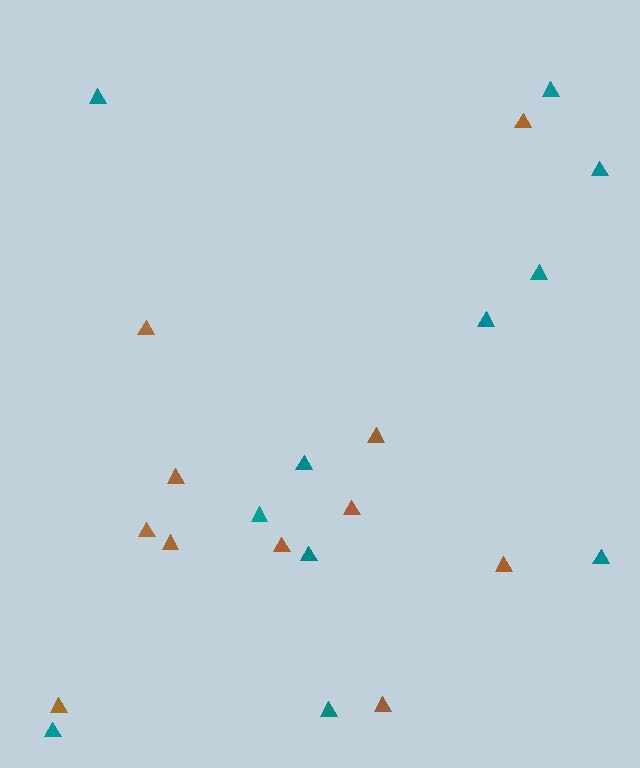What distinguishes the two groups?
There are 2 groups: one group of teal triangles (11) and one group of brown triangles (11).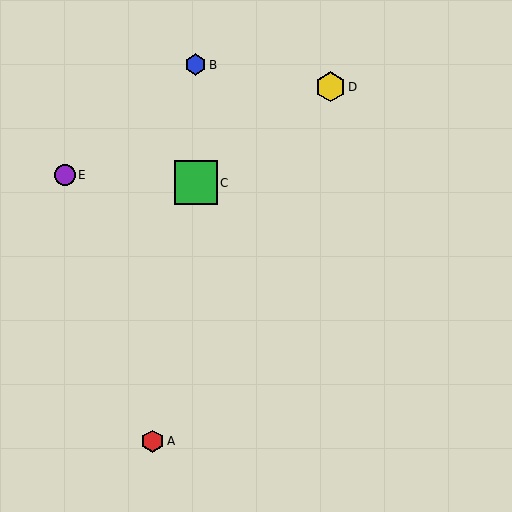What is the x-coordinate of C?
Object C is at x≈196.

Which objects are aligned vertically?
Objects B, C are aligned vertically.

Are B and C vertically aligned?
Yes, both are at x≈196.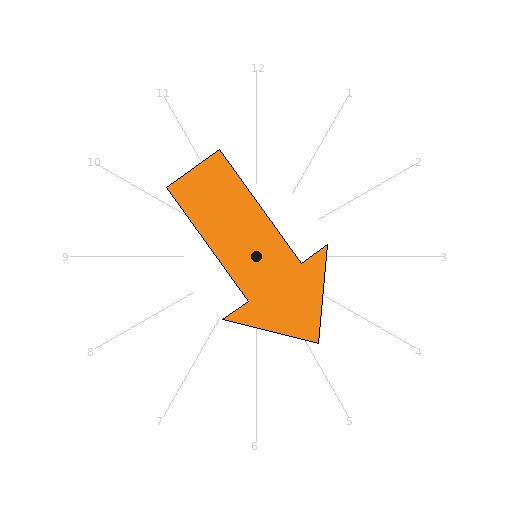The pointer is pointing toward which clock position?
Roughly 5 o'clock.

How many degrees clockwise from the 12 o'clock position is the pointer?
Approximately 144 degrees.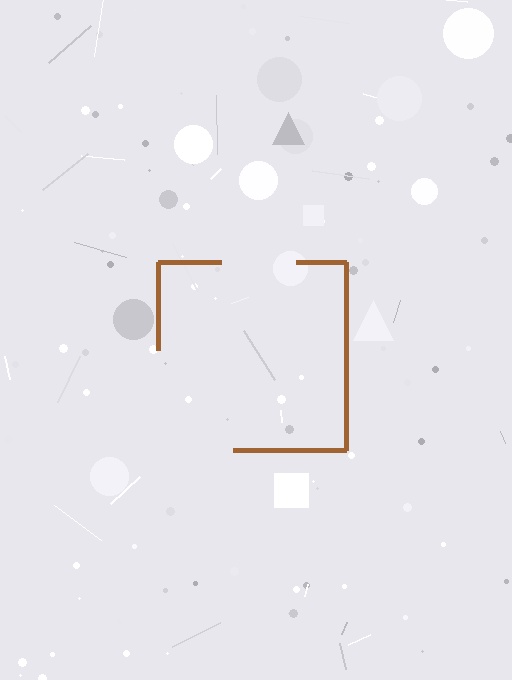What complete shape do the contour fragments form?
The contour fragments form a square.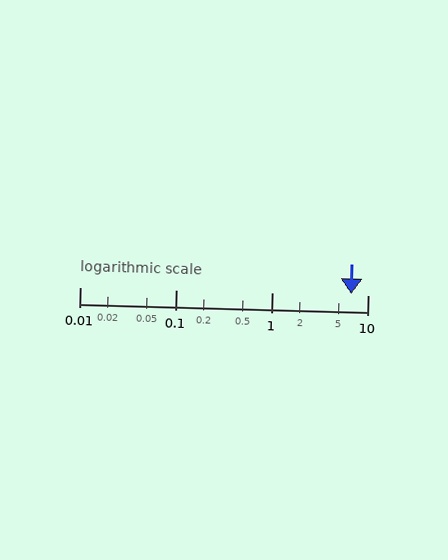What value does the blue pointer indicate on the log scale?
The pointer indicates approximately 6.8.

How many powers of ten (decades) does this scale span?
The scale spans 3 decades, from 0.01 to 10.